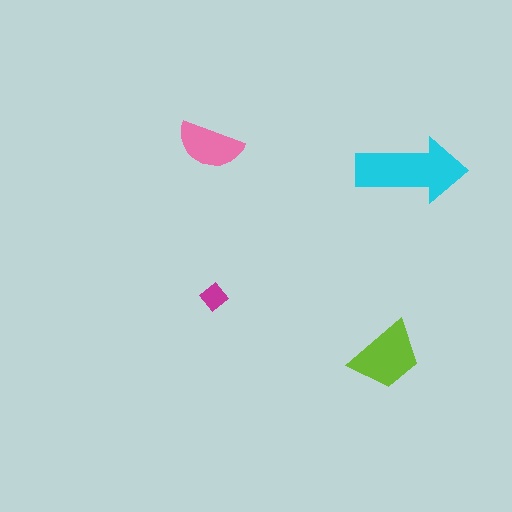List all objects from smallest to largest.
The magenta diamond, the pink semicircle, the lime trapezoid, the cyan arrow.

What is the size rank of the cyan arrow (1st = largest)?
1st.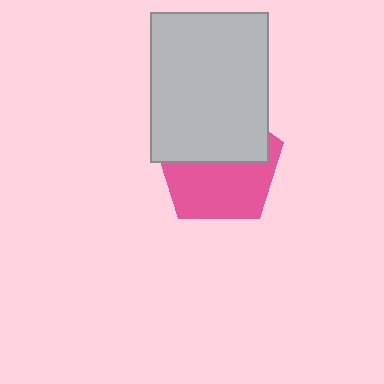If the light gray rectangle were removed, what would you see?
You would see the complete pink pentagon.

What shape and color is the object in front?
The object in front is a light gray rectangle.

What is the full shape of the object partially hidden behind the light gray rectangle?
The partially hidden object is a pink pentagon.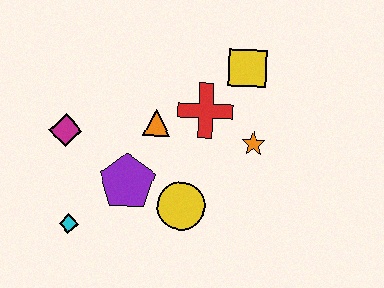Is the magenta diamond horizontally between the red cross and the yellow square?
No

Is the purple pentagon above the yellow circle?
Yes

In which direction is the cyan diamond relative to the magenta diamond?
The cyan diamond is below the magenta diamond.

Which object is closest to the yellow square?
The red cross is closest to the yellow square.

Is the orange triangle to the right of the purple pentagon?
Yes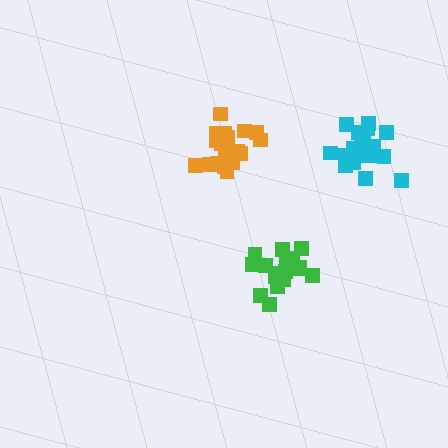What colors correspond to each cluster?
The clusters are colored: cyan, green, orange.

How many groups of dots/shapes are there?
There are 3 groups.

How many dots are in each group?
Group 1: 21 dots, Group 2: 20 dots, Group 3: 21 dots (62 total).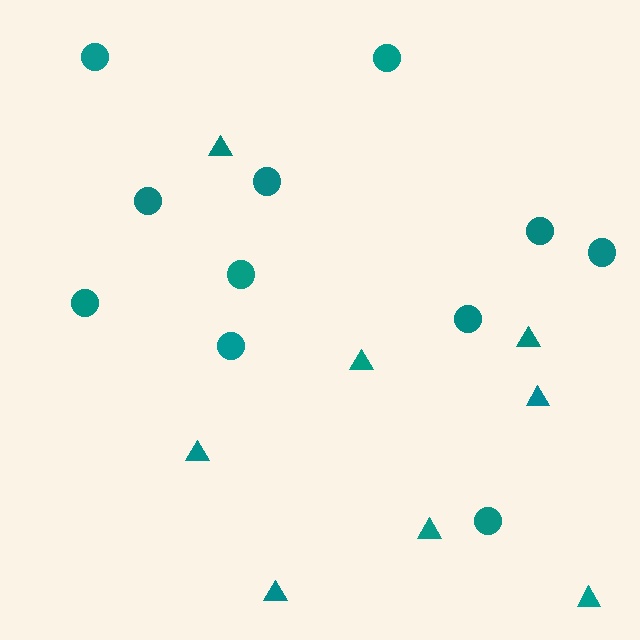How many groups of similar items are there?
There are 2 groups: one group of circles (11) and one group of triangles (8).